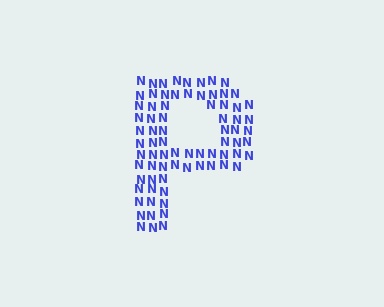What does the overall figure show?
The overall figure shows the letter P.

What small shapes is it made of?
It is made of small letter N's.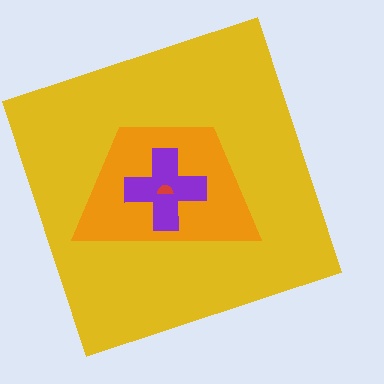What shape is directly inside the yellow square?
The orange trapezoid.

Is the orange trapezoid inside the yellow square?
Yes.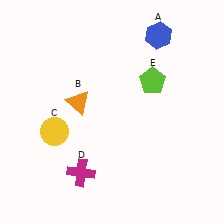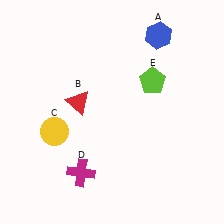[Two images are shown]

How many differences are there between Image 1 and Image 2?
There is 1 difference between the two images.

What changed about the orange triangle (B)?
In Image 1, B is orange. In Image 2, it changed to red.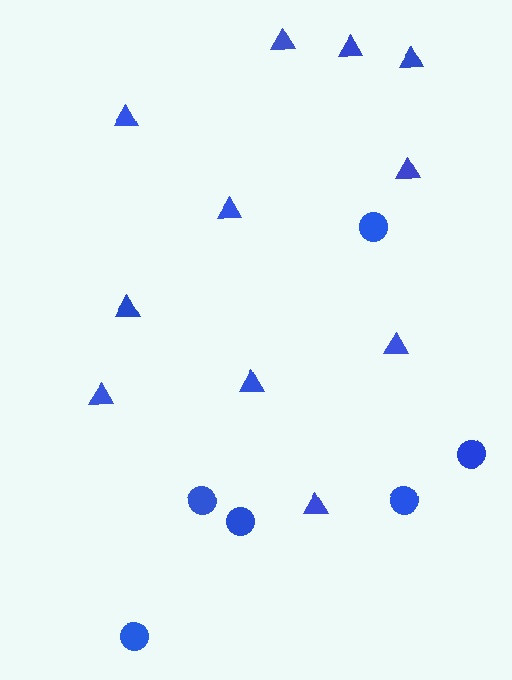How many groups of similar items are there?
There are 2 groups: one group of triangles (11) and one group of circles (6).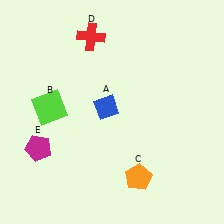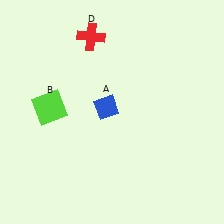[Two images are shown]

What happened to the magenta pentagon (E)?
The magenta pentagon (E) was removed in Image 2. It was in the bottom-left area of Image 1.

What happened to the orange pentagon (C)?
The orange pentagon (C) was removed in Image 2. It was in the bottom-right area of Image 1.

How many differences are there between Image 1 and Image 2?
There are 2 differences between the two images.